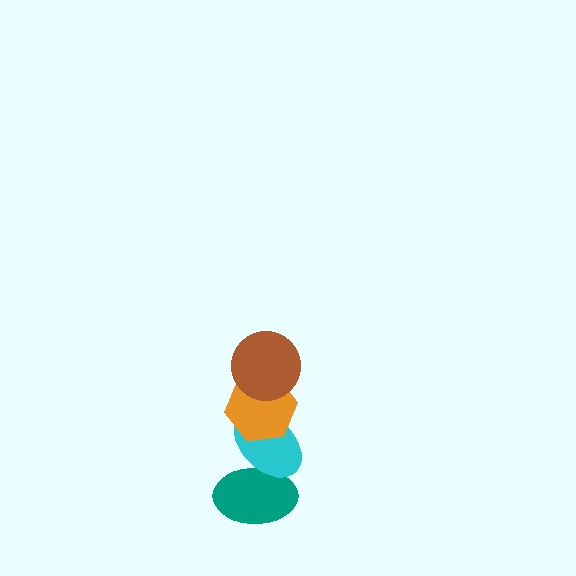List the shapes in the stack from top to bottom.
From top to bottom: the brown circle, the orange hexagon, the cyan ellipse, the teal ellipse.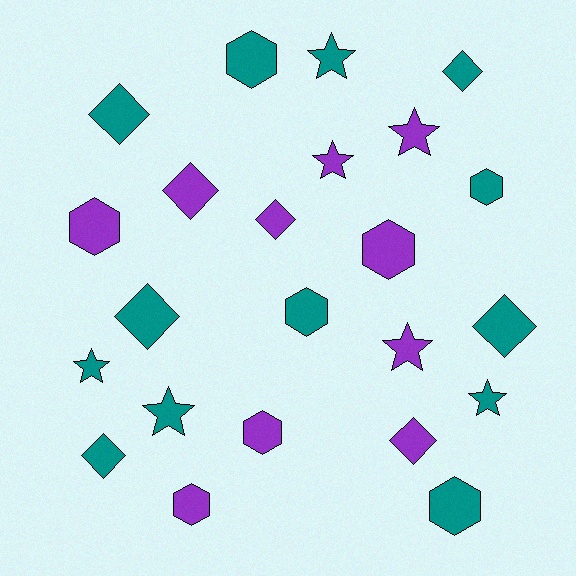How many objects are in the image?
There are 23 objects.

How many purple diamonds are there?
There are 3 purple diamonds.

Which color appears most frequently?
Teal, with 13 objects.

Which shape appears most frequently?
Diamond, with 8 objects.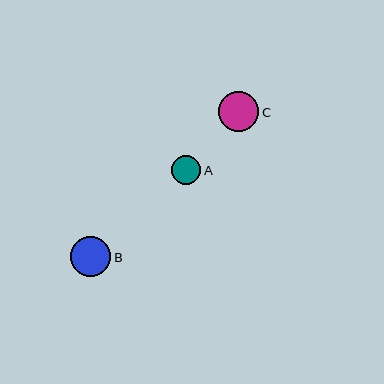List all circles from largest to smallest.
From largest to smallest: C, B, A.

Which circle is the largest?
Circle C is the largest with a size of approximately 41 pixels.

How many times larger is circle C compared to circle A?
Circle C is approximately 1.4 times the size of circle A.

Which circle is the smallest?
Circle A is the smallest with a size of approximately 29 pixels.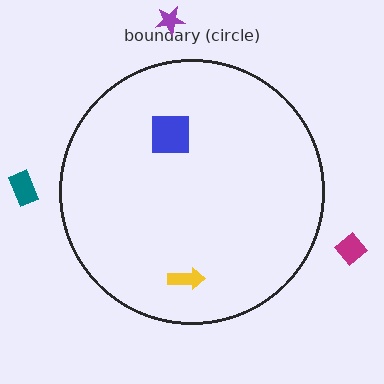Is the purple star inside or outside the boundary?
Outside.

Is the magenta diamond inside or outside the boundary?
Outside.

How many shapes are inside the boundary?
2 inside, 3 outside.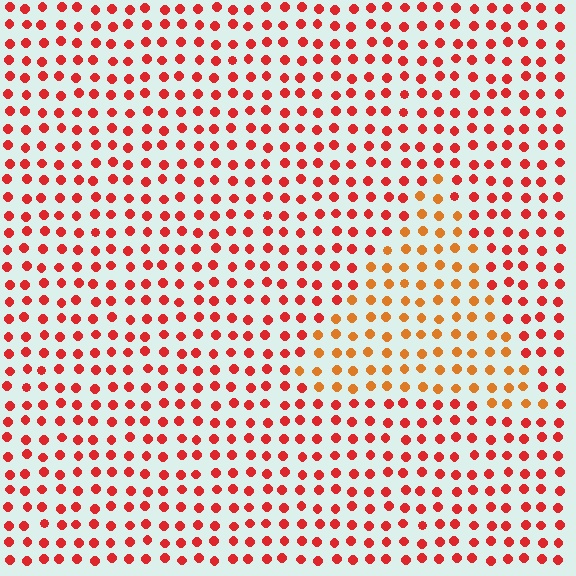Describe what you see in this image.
The image is filled with small red elements in a uniform arrangement. A triangle-shaped region is visible where the elements are tinted to a slightly different hue, forming a subtle color boundary.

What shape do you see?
I see a triangle.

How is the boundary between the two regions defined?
The boundary is defined purely by a slight shift in hue (about 29 degrees). Spacing, size, and orientation are identical on both sides.